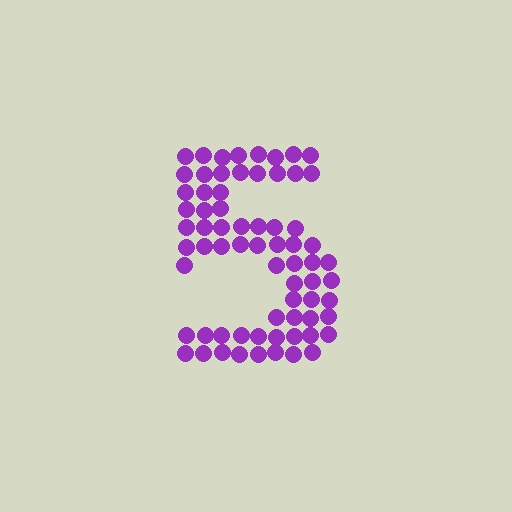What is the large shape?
The large shape is the digit 5.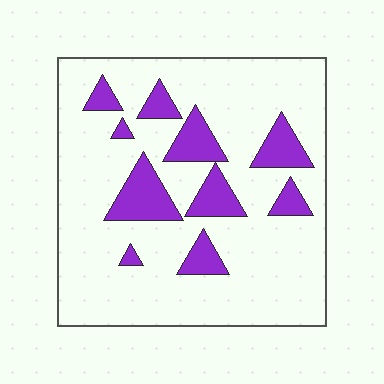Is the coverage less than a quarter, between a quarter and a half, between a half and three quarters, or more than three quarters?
Less than a quarter.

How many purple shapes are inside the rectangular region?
10.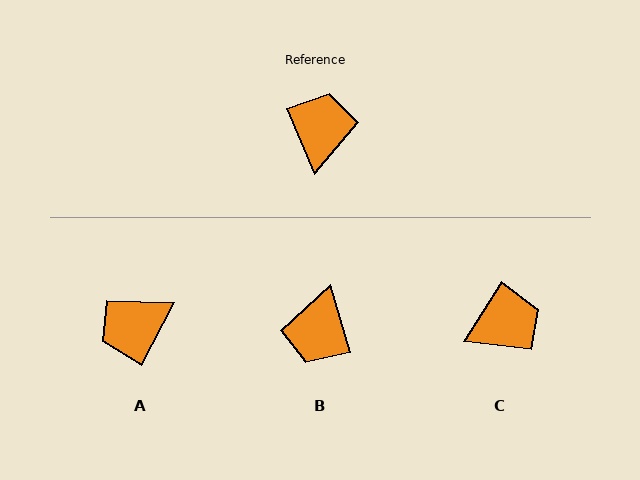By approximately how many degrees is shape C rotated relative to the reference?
Approximately 55 degrees clockwise.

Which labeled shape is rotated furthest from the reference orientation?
B, about 174 degrees away.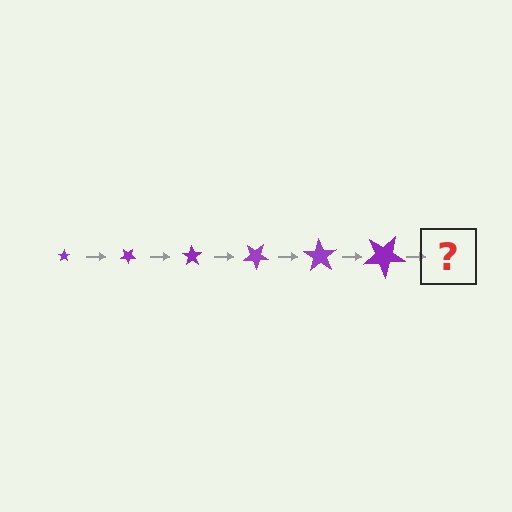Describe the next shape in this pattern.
It should be a star, larger than the previous one and rotated 210 degrees from the start.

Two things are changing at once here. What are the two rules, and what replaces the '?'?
The two rules are that the star grows larger each step and it rotates 35 degrees each step. The '?' should be a star, larger than the previous one and rotated 210 degrees from the start.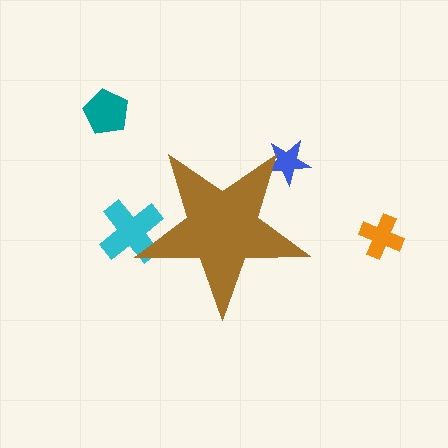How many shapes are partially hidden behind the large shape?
2 shapes are partially hidden.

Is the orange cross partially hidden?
No, the orange cross is fully visible.